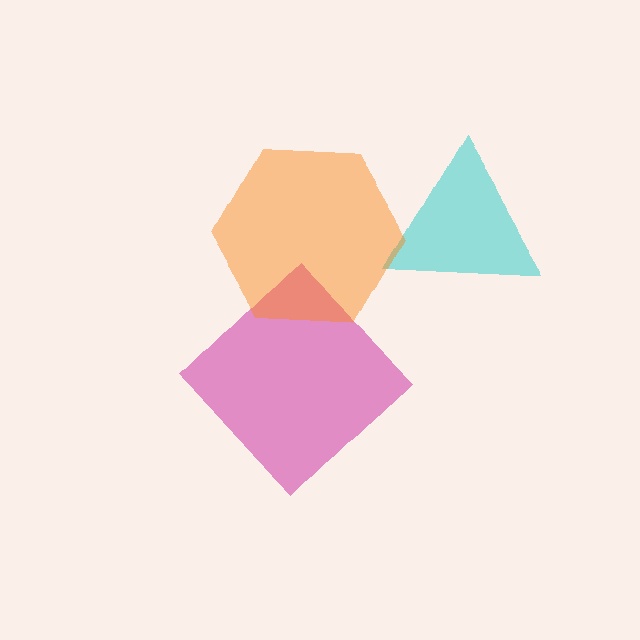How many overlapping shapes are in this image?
There are 3 overlapping shapes in the image.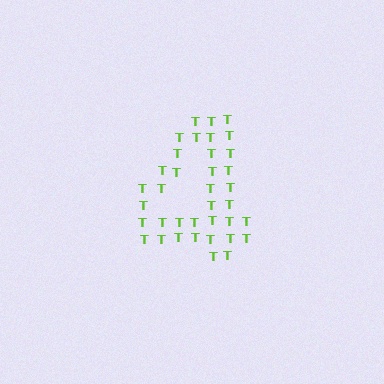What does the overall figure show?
The overall figure shows the digit 4.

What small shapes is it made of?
It is made of small letter T's.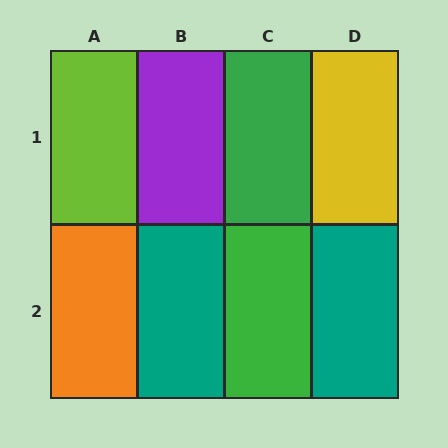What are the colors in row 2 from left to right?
Orange, teal, green, teal.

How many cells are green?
2 cells are green.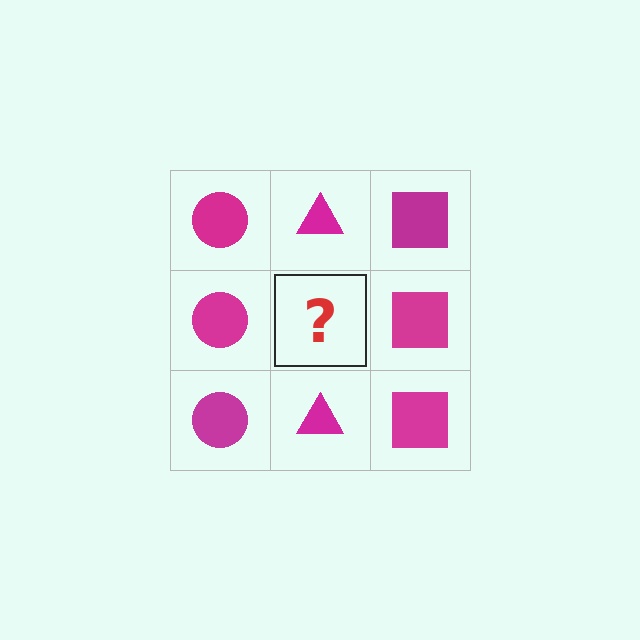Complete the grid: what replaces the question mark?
The question mark should be replaced with a magenta triangle.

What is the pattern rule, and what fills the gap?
The rule is that each column has a consistent shape. The gap should be filled with a magenta triangle.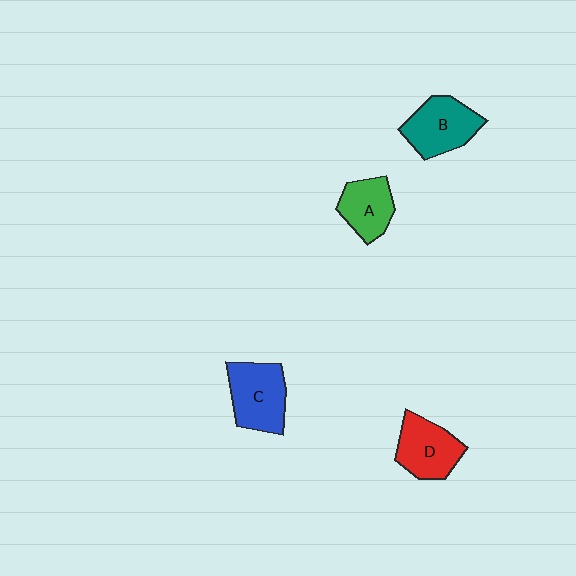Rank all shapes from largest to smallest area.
From largest to smallest: C (blue), B (teal), D (red), A (green).